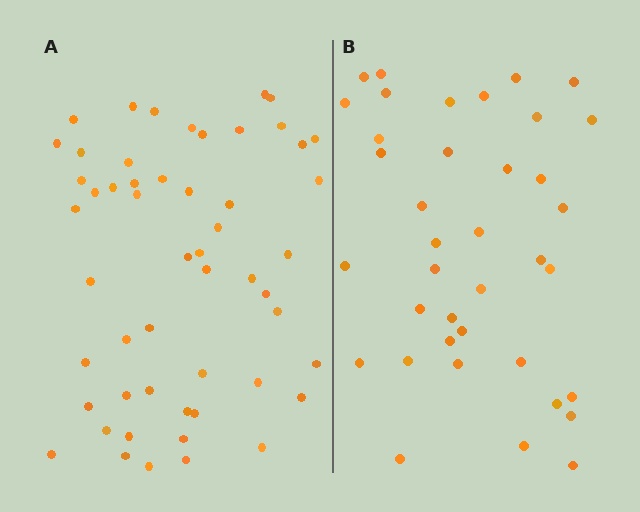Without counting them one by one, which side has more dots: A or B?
Region A (the left region) has more dots.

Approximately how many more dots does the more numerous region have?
Region A has approximately 15 more dots than region B.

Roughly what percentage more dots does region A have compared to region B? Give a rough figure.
About 40% more.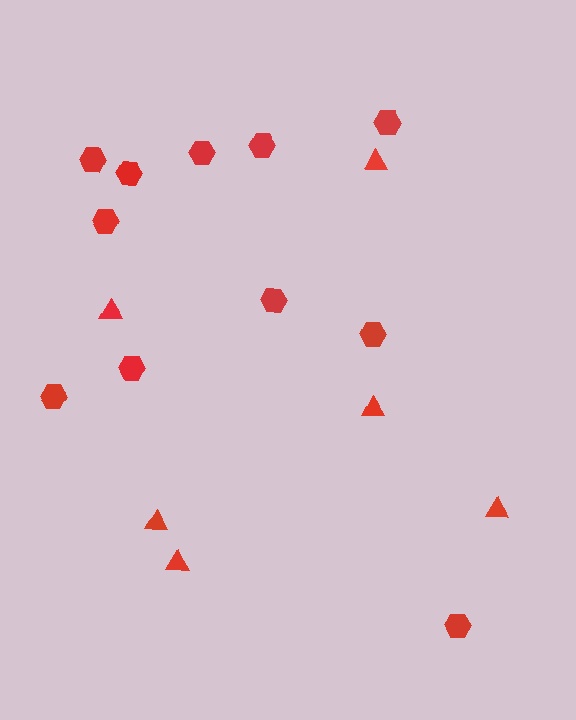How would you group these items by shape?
There are 2 groups: one group of triangles (6) and one group of hexagons (11).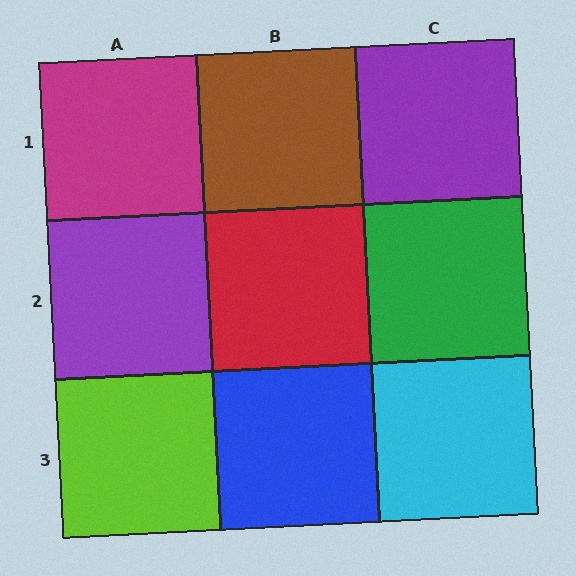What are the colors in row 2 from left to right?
Purple, red, green.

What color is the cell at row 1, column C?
Purple.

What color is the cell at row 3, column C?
Cyan.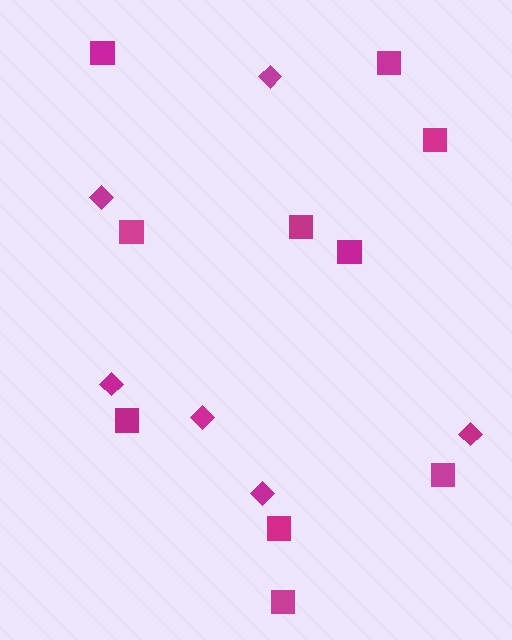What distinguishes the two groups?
There are 2 groups: one group of squares (10) and one group of diamonds (6).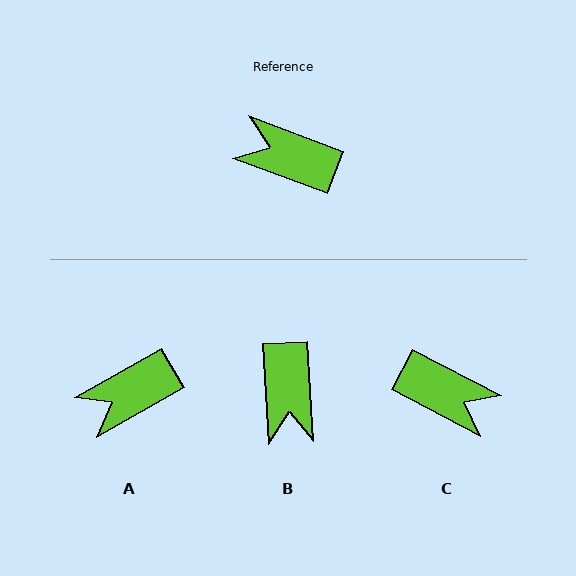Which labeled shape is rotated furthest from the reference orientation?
C, about 173 degrees away.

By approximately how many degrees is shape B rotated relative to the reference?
Approximately 114 degrees counter-clockwise.